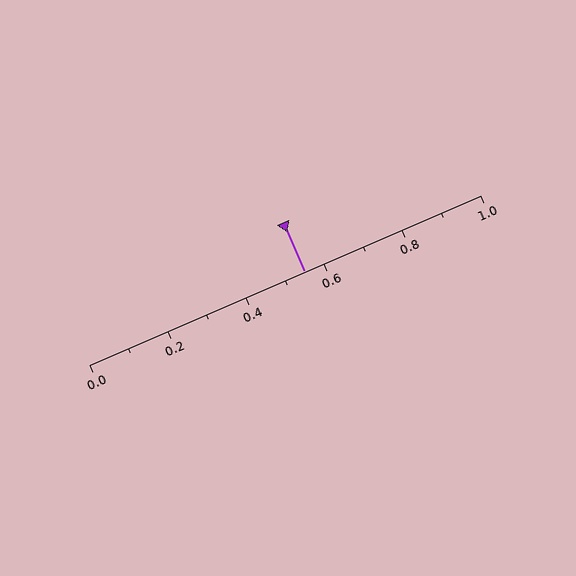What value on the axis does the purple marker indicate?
The marker indicates approximately 0.55.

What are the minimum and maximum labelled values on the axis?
The axis runs from 0.0 to 1.0.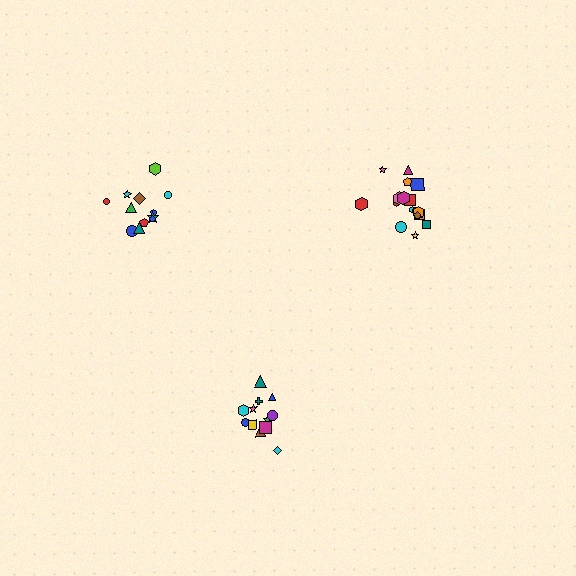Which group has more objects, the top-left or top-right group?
The top-right group.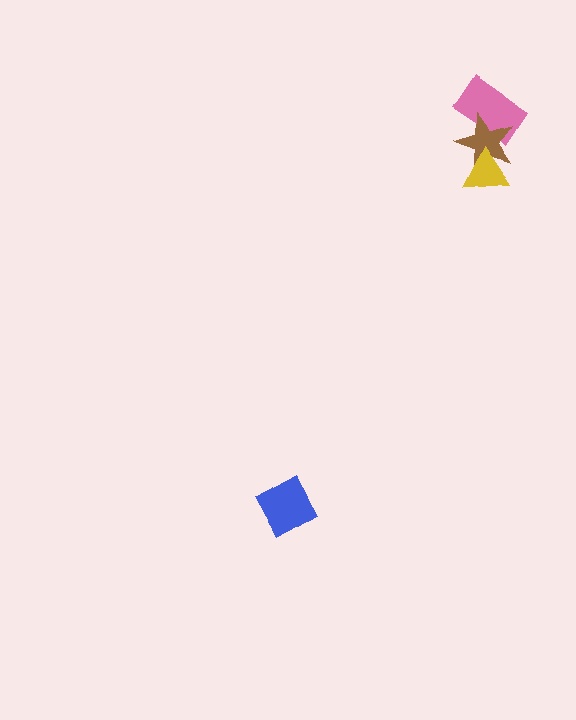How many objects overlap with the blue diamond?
0 objects overlap with the blue diamond.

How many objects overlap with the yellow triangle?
1 object overlaps with the yellow triangle.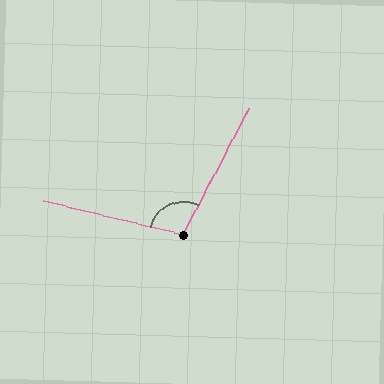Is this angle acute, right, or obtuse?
It is obtuse.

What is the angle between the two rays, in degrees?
Approximately 104 degrees.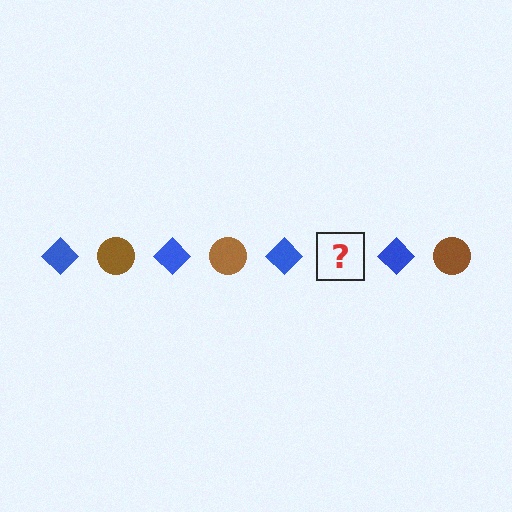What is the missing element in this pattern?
The missing element is a brown circle.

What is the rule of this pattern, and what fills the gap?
The rule is that the pattern alternates between blue diamond and brown circle. The gap should be filled with a brown circle.